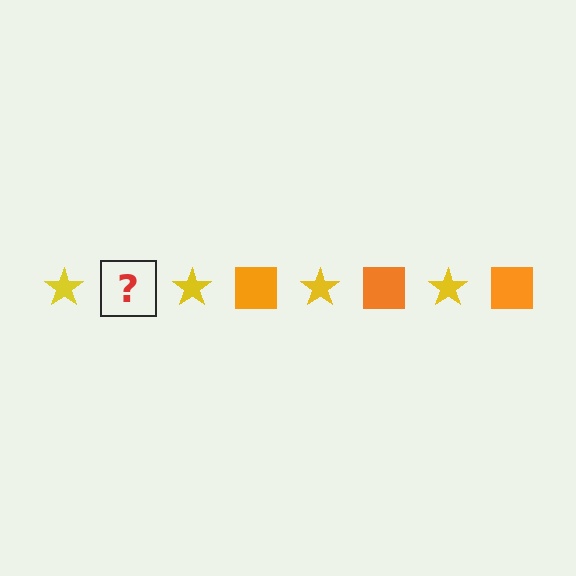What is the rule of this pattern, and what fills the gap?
The rule is that the pattern alternates between yellow star and orange square. The gap should be filled with an orange square.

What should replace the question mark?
The question mark should be replaced with an orange square.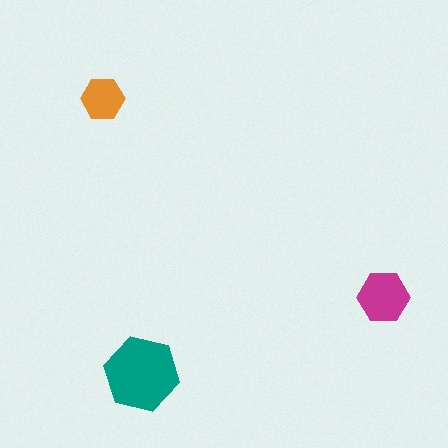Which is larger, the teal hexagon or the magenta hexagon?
The teal one.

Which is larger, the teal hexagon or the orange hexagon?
The teal one.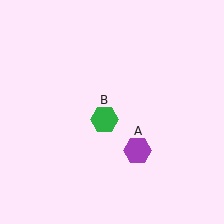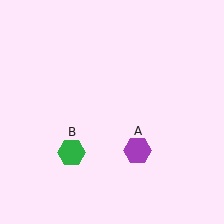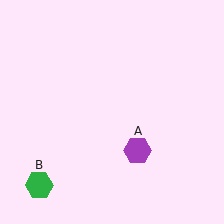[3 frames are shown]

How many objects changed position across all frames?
1 object changed position: green hexagon (object B).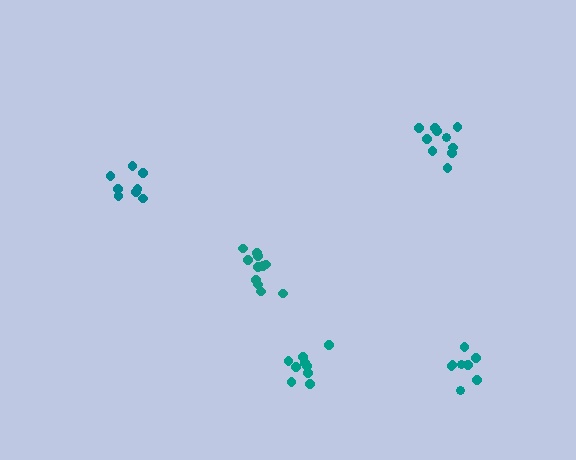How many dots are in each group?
Group 1: 8 dots, Group 2: 11 dots, Group 3: 10 dots, Group 4: 9 dots, Group 5: 8 dots (46 total).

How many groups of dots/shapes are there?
There are 5 groups.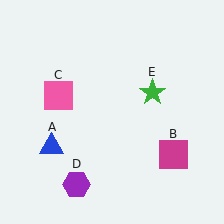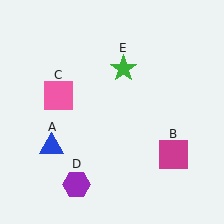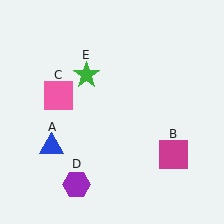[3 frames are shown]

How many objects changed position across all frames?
1 object changed position: green star (object E).